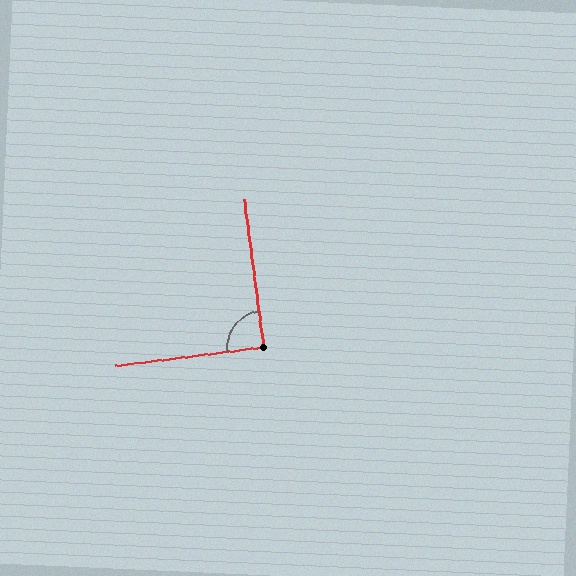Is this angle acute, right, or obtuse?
It is approximately a right angle.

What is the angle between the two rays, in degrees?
Approximately 89 degrees.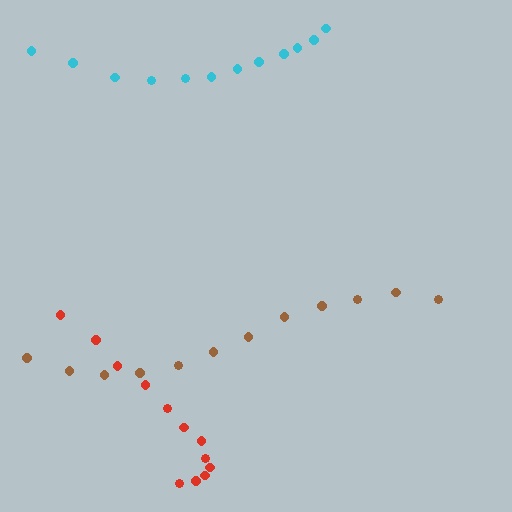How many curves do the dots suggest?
There are 3 distinct paths.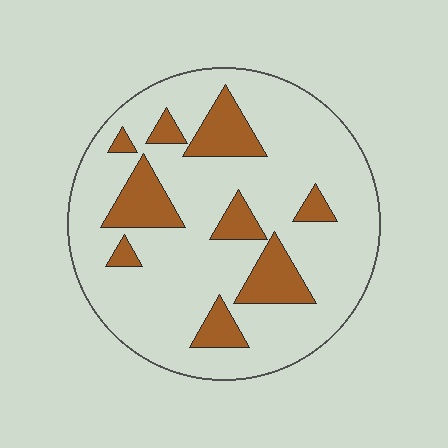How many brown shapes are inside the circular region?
9.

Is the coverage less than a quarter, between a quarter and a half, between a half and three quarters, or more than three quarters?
Less than a quarter.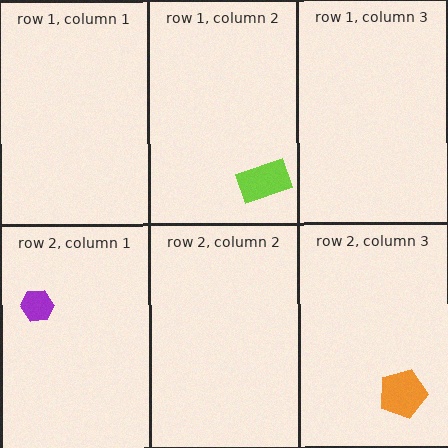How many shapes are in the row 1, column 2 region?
1.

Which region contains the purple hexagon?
The row 2, column 1 region.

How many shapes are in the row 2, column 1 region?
1.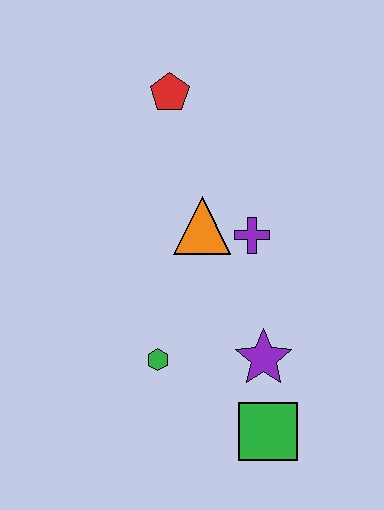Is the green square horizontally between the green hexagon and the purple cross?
No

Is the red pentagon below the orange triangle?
No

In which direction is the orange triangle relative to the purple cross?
The orange triangle is to the left of the purple cross.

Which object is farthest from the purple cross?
The green square is farthest from the purple cross.